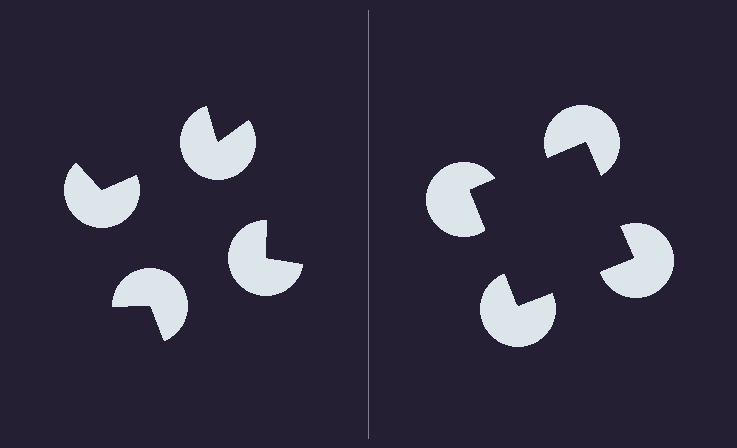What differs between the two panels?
The pac-man discs are positioned identically on both sides; only the wedge orientations differ. On the right they align to a square; on the left they are misaligned.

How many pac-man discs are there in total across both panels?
8 — 4 on each side.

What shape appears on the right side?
An illusory square.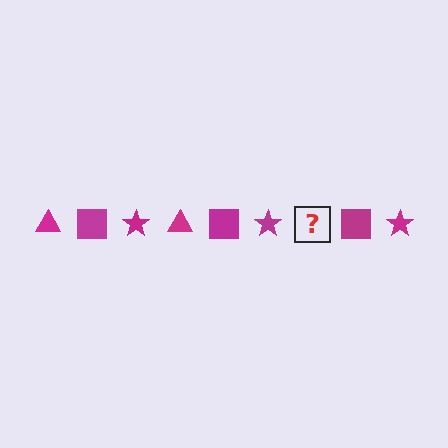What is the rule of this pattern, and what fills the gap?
The rule is that the pattern cycles through triangle, square, star shapes in magenta. The gap should be filled with a magenta triangle.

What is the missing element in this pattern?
The missing element is a magenta triangle.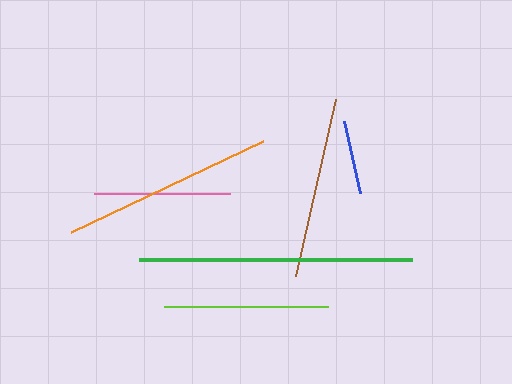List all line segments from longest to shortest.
From longest to shortest: green, orange, brown, lime, pink, blue.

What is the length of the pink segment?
The pink segment is approximately 136 pixels long.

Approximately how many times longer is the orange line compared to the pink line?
The orange line is approximately 1.6 times the length of the pink line.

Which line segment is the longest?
The green line is the longest at approximately 273 pixels.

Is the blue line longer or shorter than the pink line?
The pink line is longer than the blue line.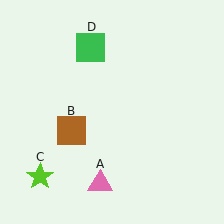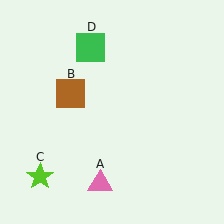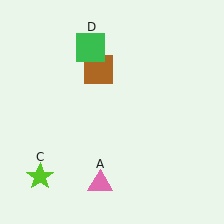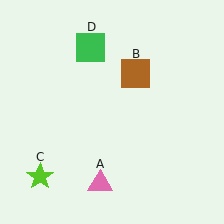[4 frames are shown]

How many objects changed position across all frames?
1 object changed position: brown square (object B).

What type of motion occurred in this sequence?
The brown square (object B) rotated clockwise around the center of the scene.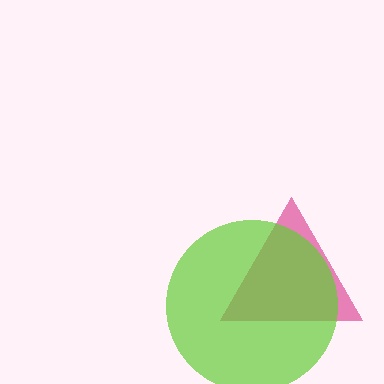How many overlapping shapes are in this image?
There are 2 overlapping shapes in the image.